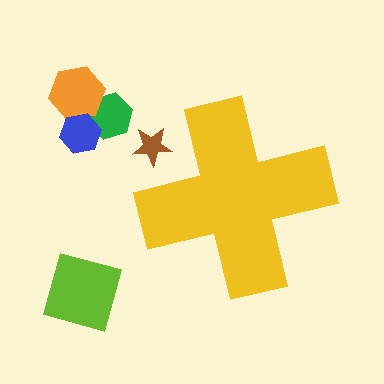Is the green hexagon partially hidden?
No, the green hexagon is fully visible.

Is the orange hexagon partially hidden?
No, the orange hexagon is fully visible.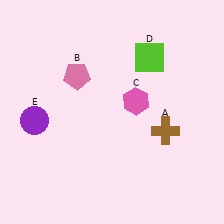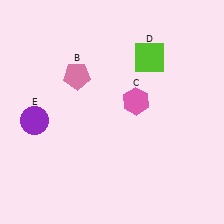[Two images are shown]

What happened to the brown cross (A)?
The brown cross (A) was removed in Image 2. It was in the bottom-right area of Image 1.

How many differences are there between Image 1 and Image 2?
There is 1 difference between the two images.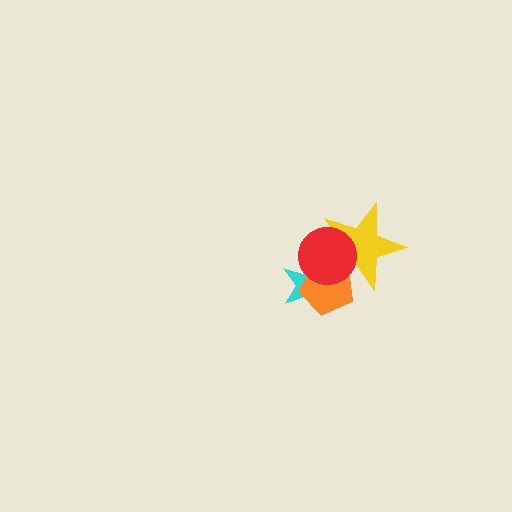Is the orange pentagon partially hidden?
Yes, it is partially covered by another shape.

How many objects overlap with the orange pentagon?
3 objects overlap with the orange pentagon.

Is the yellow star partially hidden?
Yes, it is partially covered by another shape.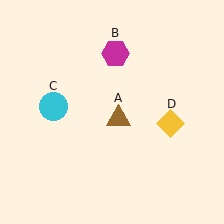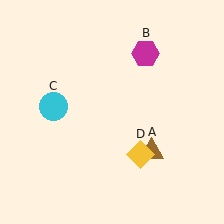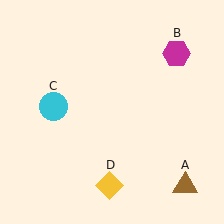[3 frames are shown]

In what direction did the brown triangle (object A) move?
The brown triangle (object A) moved down and to the right.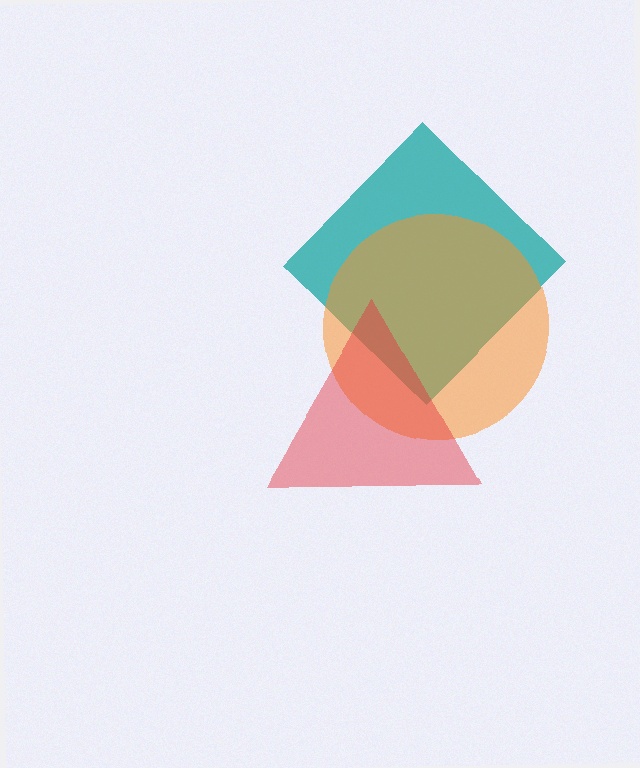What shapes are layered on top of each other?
The layered shapes are: a teal diamond, an orange circle, a red triangle.